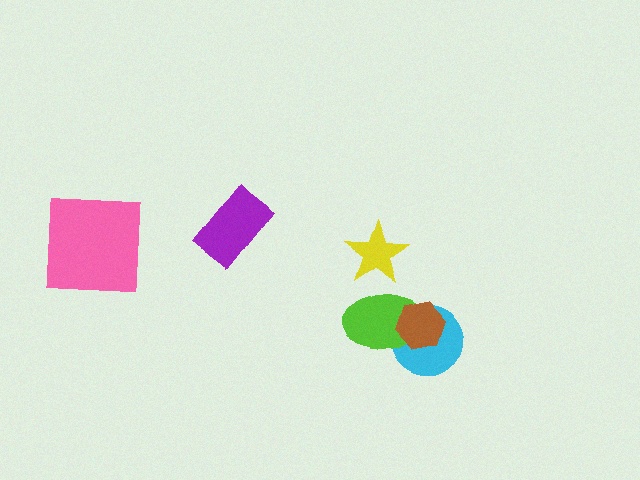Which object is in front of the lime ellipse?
The brown hexagon is in front of the lime ellipse.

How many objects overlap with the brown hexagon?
2 objects overlap with the brown hexagon.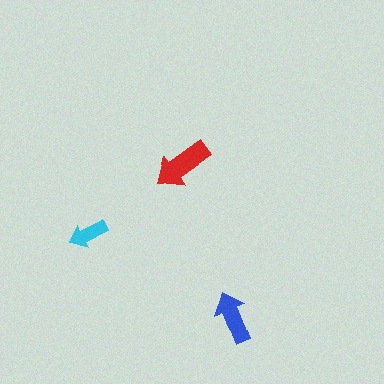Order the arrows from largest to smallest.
the red one, the blue one, the cyan one.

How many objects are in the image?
There are 3 objects in the image.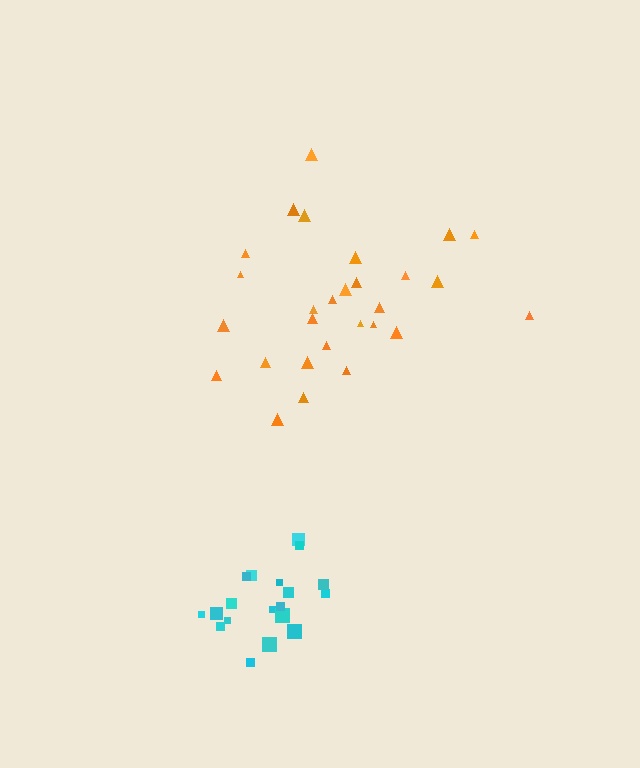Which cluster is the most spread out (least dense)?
Orange.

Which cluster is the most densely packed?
Cyan.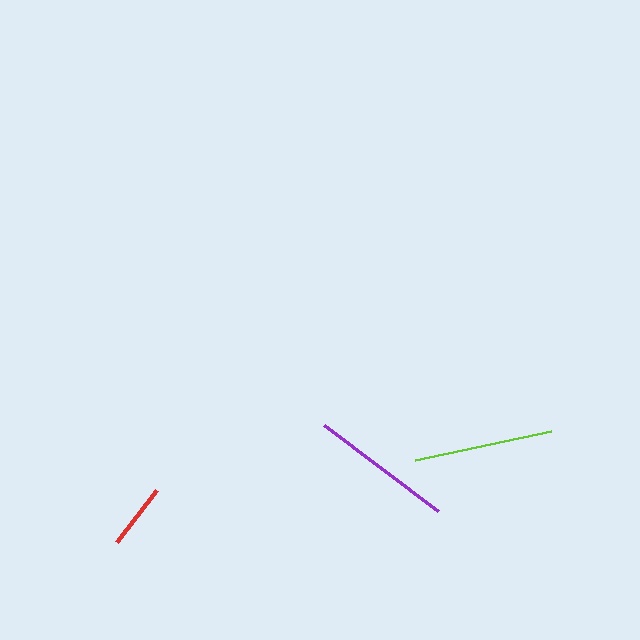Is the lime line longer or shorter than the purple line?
The purple line is longer than the lime line.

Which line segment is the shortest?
The red line is the shortest at approximately 66 pixels.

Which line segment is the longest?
The purple line is the longest at approximately 143 pixels.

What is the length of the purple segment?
The purple segment is approximately 143 pixels long.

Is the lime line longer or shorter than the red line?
The lime line is longer than the red line.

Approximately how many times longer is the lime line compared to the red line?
The lime line is approximately 2.1 times the length of the red line.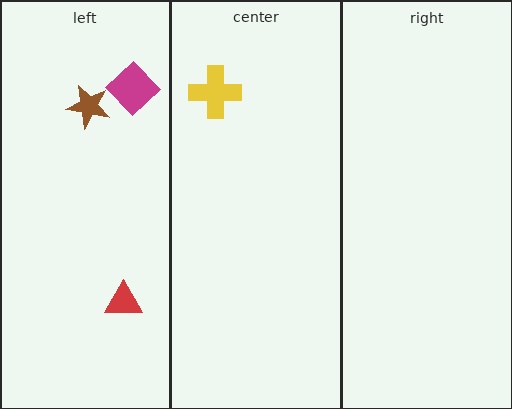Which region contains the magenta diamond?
The left region.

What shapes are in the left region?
The magenta diamond, the brown star, the red triangle.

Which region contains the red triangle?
The left region.